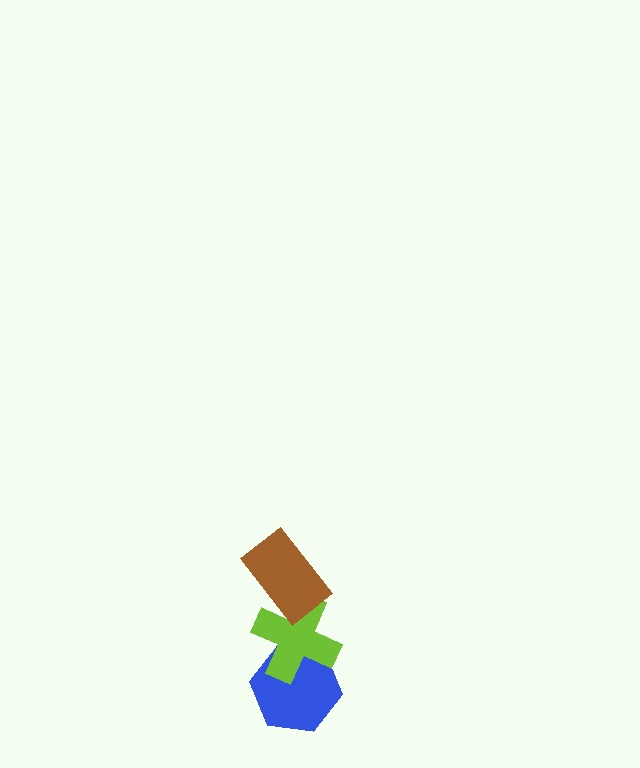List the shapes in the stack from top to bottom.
From top to bottom: the brown rectangle, the lime cross, the blue hexagon.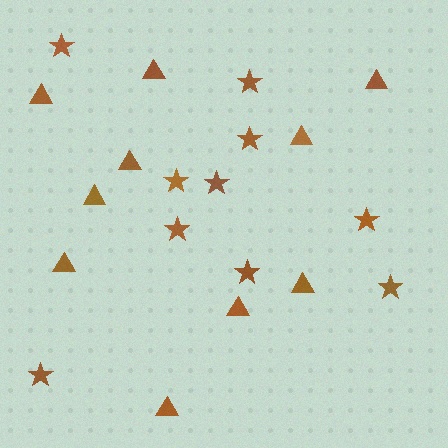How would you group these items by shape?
There are 2 groups: one group of triangles (10) and one group of stars (10).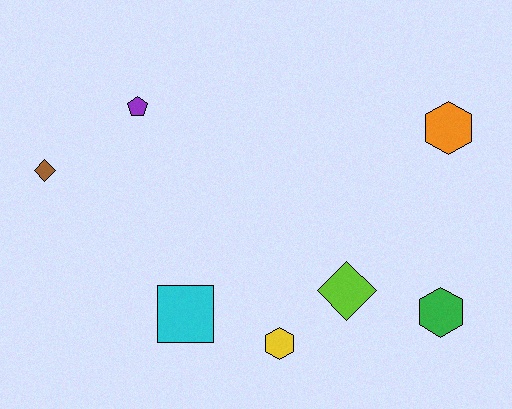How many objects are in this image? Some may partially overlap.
There are 7 objects.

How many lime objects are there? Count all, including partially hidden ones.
There is 1 lime object.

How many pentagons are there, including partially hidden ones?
There is 1 pentagon.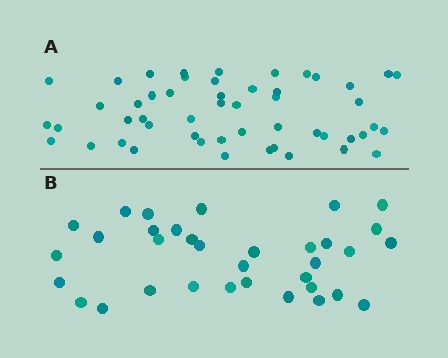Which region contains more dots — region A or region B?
Region A (the top region) has more dots.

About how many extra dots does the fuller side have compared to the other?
Region A has approximately 15 more dots than region B.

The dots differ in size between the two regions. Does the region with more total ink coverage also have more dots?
No. Region B has more total ink coverage because its dots are larger, but region A actually contains more individual dots. Total area can be misleading — the number of items is what matters here.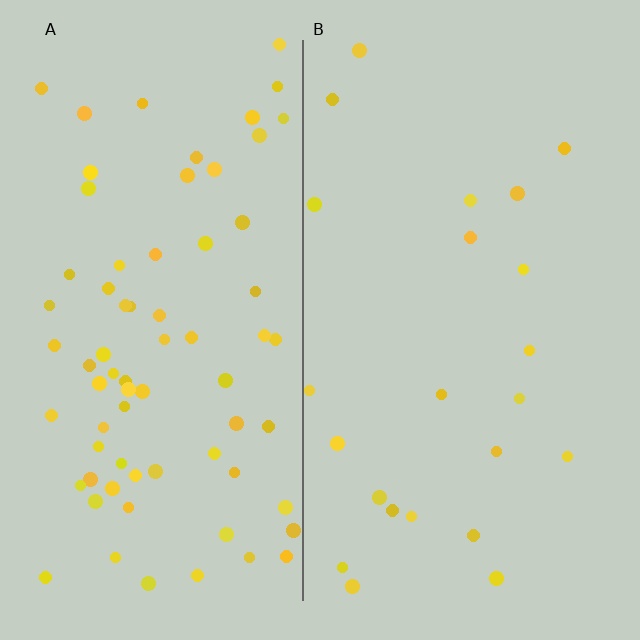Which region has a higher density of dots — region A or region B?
A (the left).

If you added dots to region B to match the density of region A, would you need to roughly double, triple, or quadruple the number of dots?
Approximately triple.